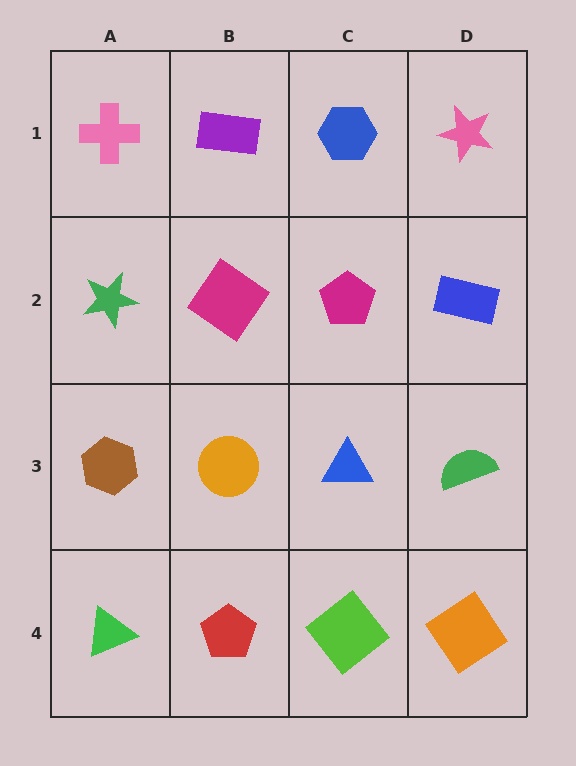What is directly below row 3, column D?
An orange diamond.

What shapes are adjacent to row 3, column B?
A magenta diamond (row 2, column B), a red pentagon (row 4, column B), a brown hexagon (row 3, column A), a blue triangle (row 3, column C).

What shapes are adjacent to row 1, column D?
A blue rectangle (row 2, column D), a blue hexagon (row 1, column C).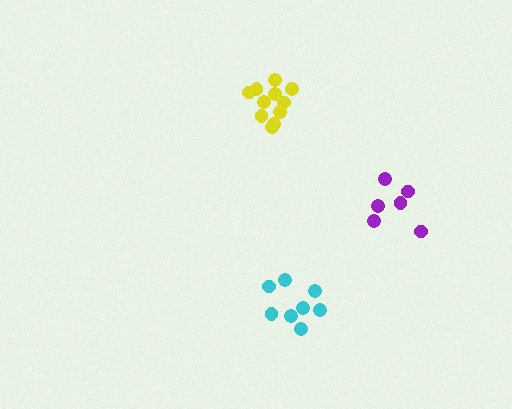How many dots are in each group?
Group 1: 11 dots, Group 2: 8 dots, Group 3: 6 dots (25 total).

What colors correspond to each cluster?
The clusters are colored: yellow, cyan, purple.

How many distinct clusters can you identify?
There are 3 distinct clusters.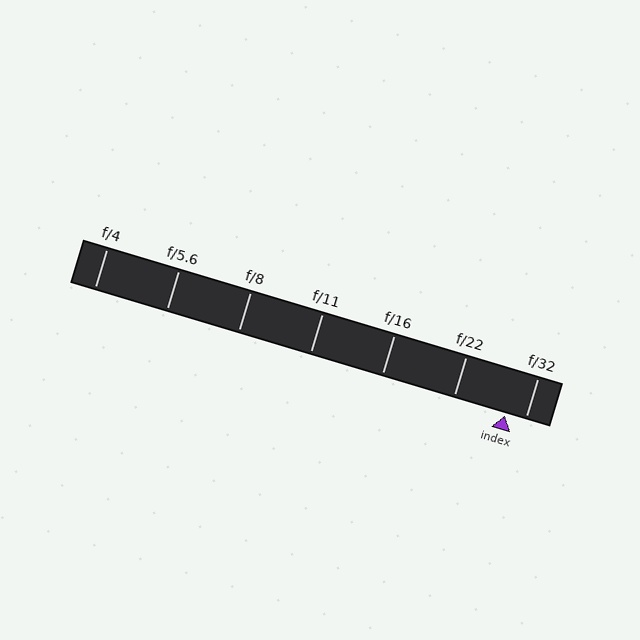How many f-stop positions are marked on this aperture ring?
There are 7 f-stop positions marked.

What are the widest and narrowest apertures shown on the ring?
The widest aperture shown is f/4 and the narrowest is f/32.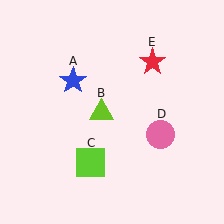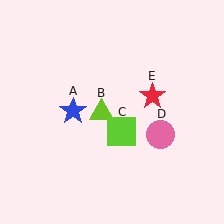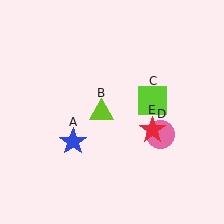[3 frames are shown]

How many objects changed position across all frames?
3 objects changed position: blue star (object A), lime square (object C), red star (object E).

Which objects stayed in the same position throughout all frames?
Lime triangle (object B) and pink circle (object D) remained stationary.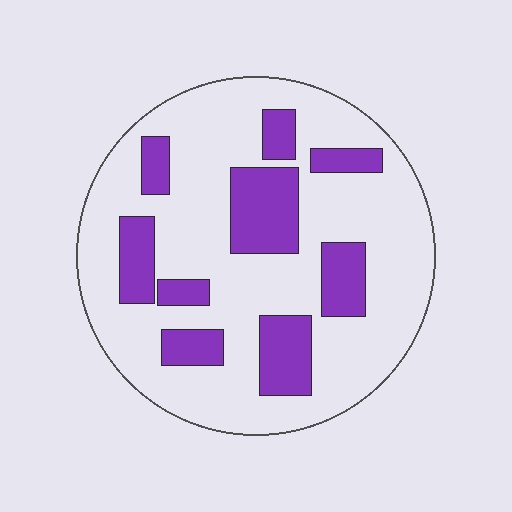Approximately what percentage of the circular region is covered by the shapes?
Approximately 25%.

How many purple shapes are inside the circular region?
9.